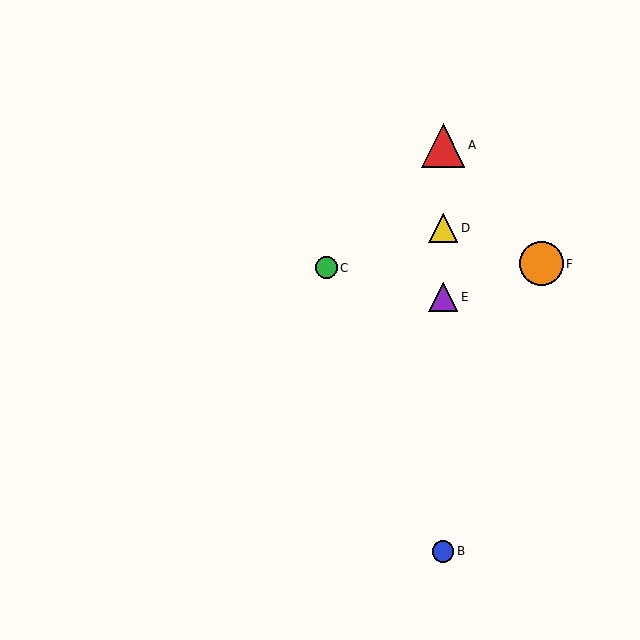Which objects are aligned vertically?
Objects A, B, D, E are aligned vertically.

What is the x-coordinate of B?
Object B is at x≈443.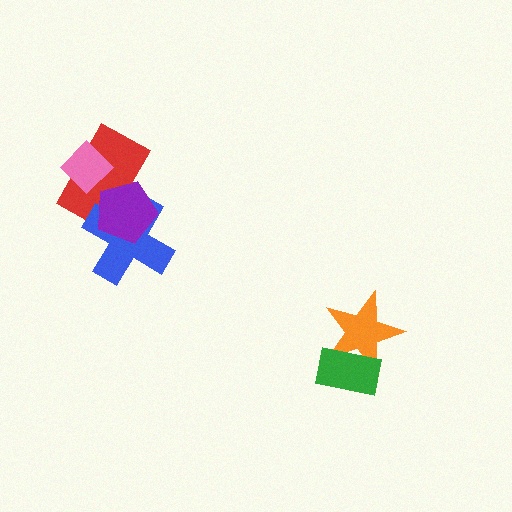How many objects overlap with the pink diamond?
1 object overlaps with the pink diamond.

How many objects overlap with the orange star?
1 object overlaps with the orange star.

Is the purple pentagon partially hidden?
No, no other shape covers it.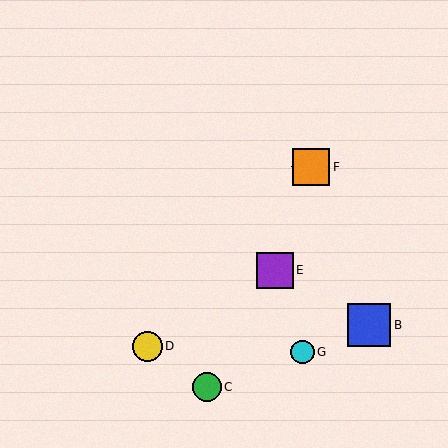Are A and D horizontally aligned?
No, A is at y≈167 and D is at y≈346.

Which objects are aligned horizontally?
Objects A, F are aligned horizontally.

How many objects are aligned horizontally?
2 objects (A, F) are aligned horizontally.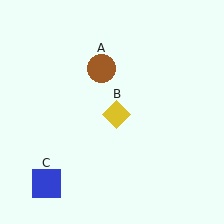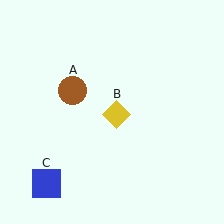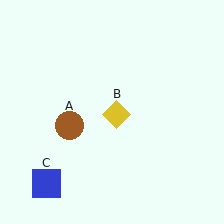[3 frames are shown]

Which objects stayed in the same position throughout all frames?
Yellow diamond (object B) and blue square (object C) remained stationary.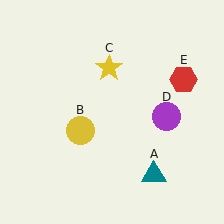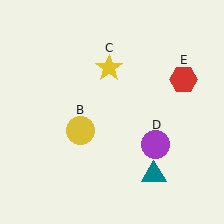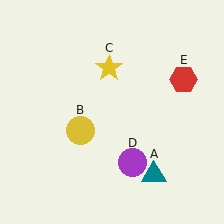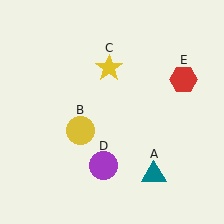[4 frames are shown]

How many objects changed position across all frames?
1 object changed position: purple circle (object D).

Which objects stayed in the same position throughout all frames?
Teal triangle (object A) and yellow circle (object B) and yellow star (object C) and red hexagon (object E) remained stationary.